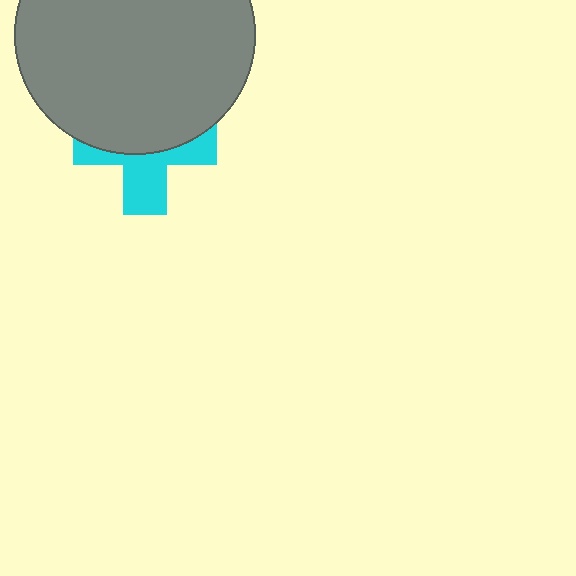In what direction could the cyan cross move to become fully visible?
The cyan cross could move down. That would shift it out from behind the gray circle entirely.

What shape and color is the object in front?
The object in front is a gray circle.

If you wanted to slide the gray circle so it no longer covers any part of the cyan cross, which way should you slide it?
Slide it up — that is the most direct way to separate the two shapes.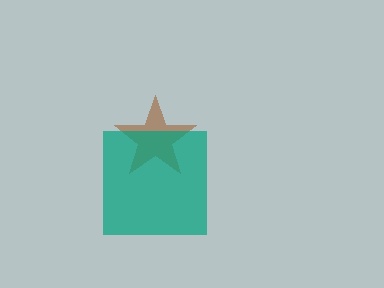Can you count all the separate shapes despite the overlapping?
Yes, there are 2 separate shapes.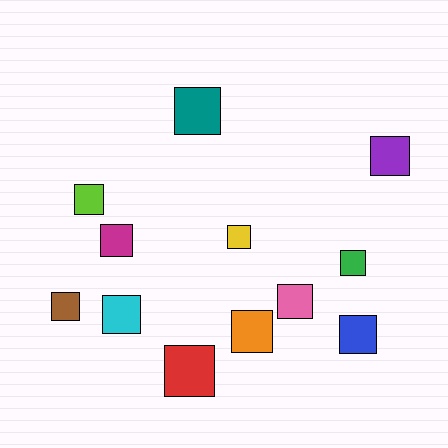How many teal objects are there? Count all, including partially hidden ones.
There is 1 teal object.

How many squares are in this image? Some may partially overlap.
There are 12 squares.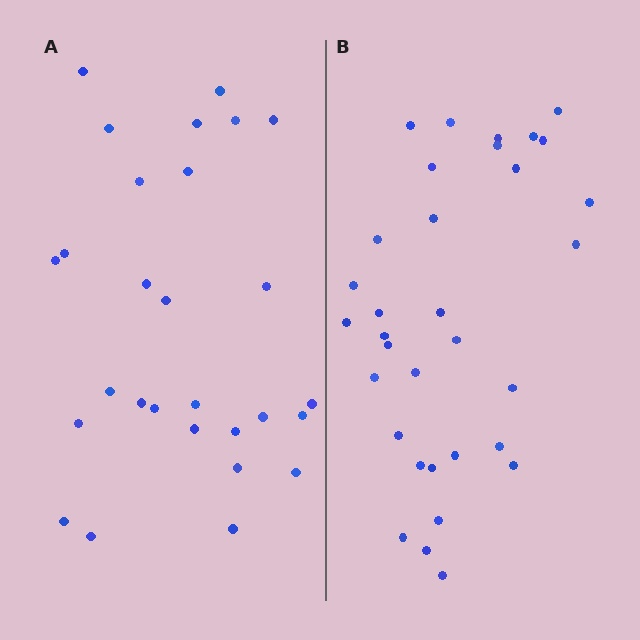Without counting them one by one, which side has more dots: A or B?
Region B (the right region) has more dots.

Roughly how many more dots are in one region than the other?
Region B has about 5 more dots than region A.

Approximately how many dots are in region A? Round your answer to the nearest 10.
About 30 dots. (The exact count is 28, which rounds to 30.)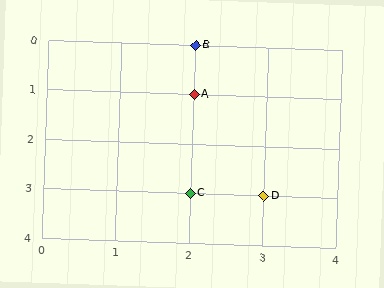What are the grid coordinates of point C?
Point C is at grid coordinates (2, 3).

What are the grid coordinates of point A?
Point A is at grid coordinates (2, 1).